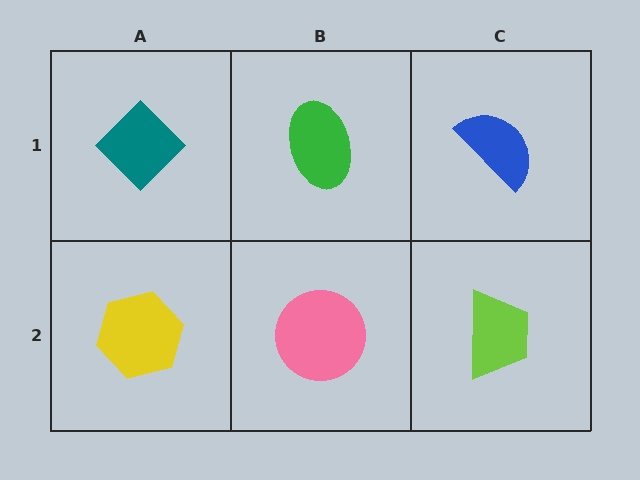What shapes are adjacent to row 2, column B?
A green ellipse (row 1, column B), a yellow hexagon (row 2, column A), a lime trapezoid (row 2, column C).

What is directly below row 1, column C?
A lime trapezoid.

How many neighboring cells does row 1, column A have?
2.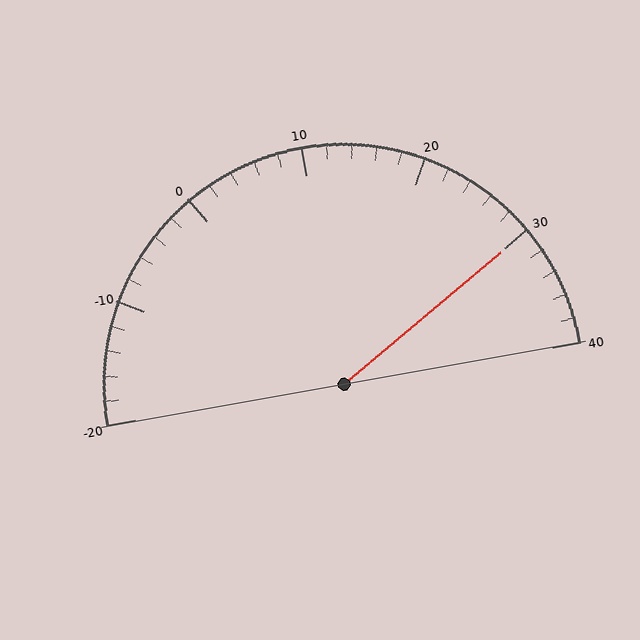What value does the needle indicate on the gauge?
The needle indicates approximately 30.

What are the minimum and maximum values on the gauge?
The gauge ranges from -20 to 40.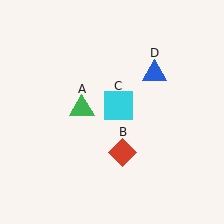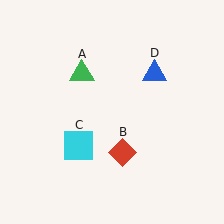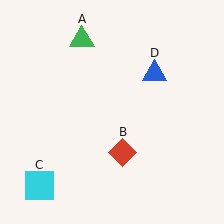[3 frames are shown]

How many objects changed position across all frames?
2 objects changed position: green triangle (object A), cyan square (object C).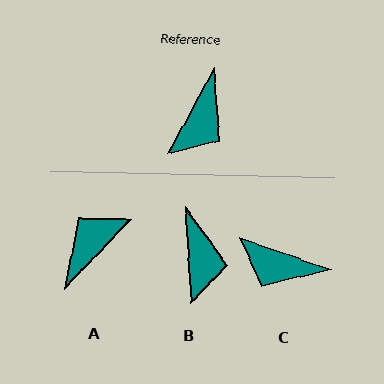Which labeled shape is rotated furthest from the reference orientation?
A, about 165 degrees away.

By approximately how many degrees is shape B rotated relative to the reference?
Approximately 32 degrees counter-clockwise.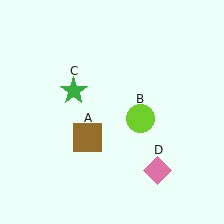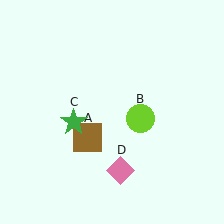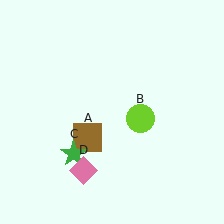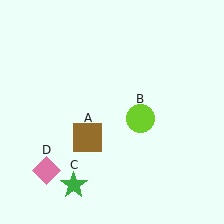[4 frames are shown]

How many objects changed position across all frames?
2 objects changed position: green star (object C), pink diamond (object D).